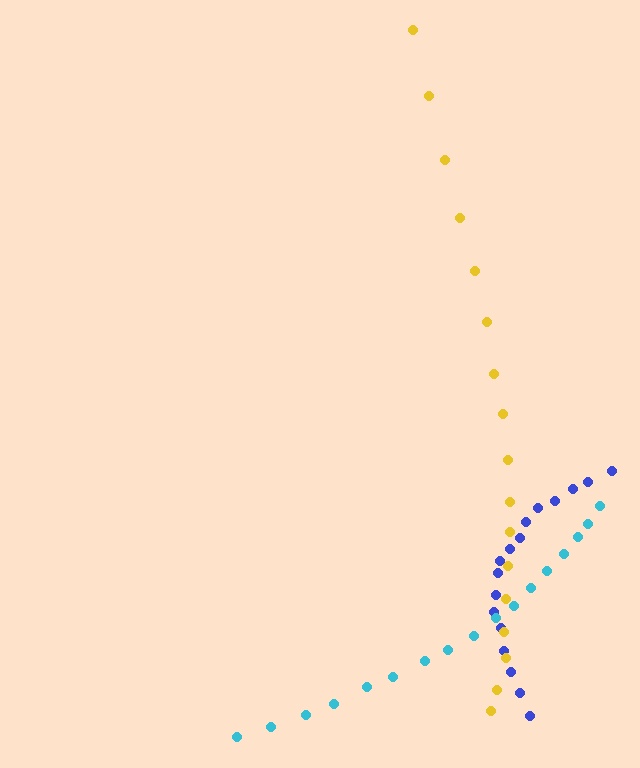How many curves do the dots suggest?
There are 3 distinct paths.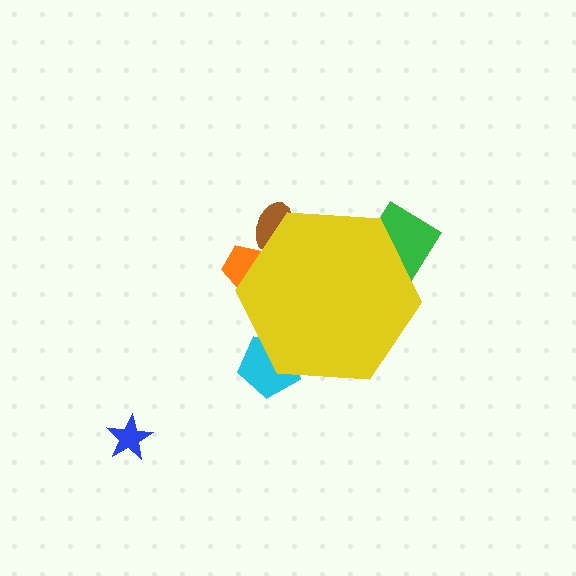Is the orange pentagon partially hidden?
Yes, the orange pentagon is partially hidden behind the yellow hexagon.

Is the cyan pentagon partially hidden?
Yes, the cyan pentagon is partially hidden behind the yellow hexagon.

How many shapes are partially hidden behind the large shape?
4 shapes are partially hidden.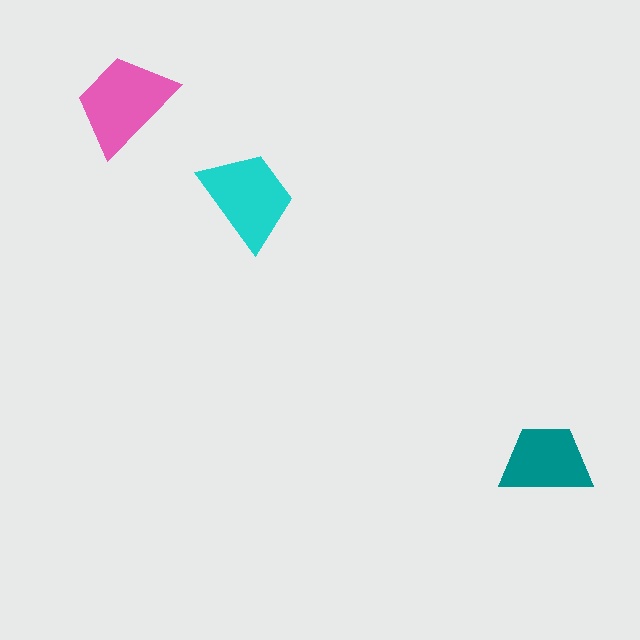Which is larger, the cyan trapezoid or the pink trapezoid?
The pink one.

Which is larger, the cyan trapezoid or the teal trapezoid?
The cyan one.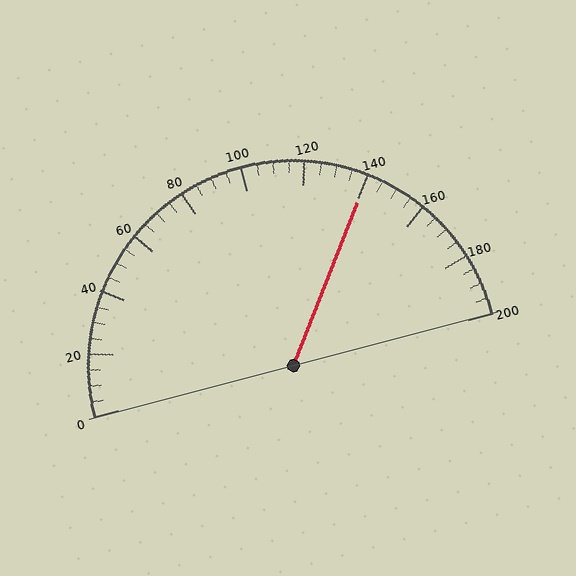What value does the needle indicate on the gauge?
The needle indicates approximately 140.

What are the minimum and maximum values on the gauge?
The gauge ranges from 0 to 200.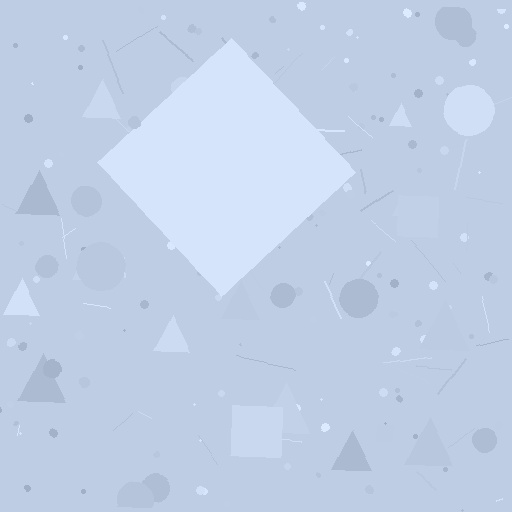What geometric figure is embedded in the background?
A diamond is embedded in the background.